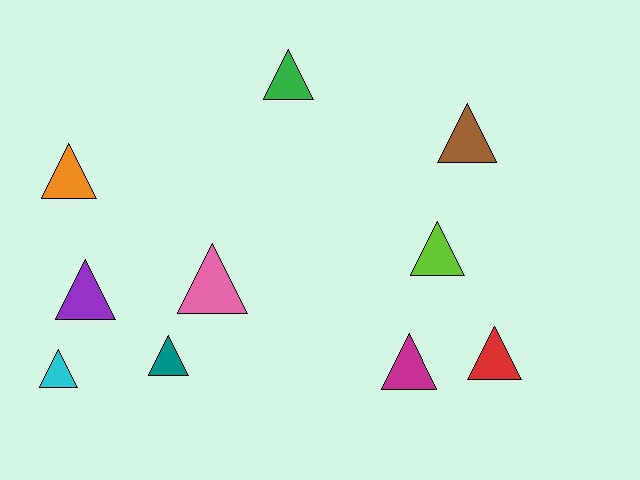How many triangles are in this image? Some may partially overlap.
There are 10 triangles.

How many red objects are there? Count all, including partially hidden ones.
There is 1 red object.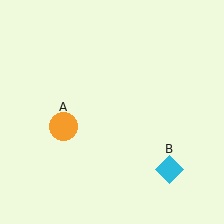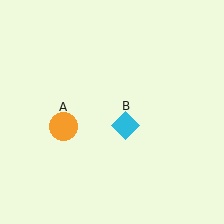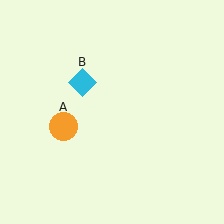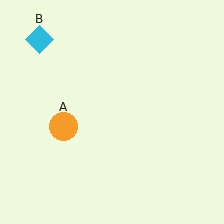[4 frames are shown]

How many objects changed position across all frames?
1 object changed position: cyan diamond (object B).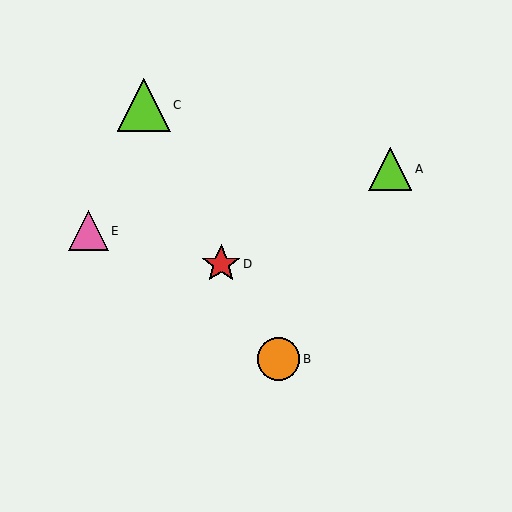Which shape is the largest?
The lime triangle (labeled C) is the largest.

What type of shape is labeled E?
Shape E is a pink triangle.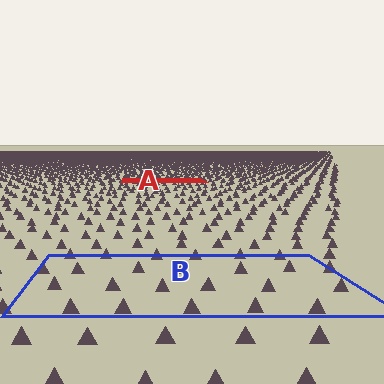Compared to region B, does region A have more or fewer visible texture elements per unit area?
Region A has more texture elements per unit area — they are packed more densely because it is farther away.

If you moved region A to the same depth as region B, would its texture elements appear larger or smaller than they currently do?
They would appear larger. At a closer depth, the same texture elements are projected at a bigger on-screen size.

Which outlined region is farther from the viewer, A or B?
Region A is farther from the viewer — the texture elements inside it appear smaller and more densely packed.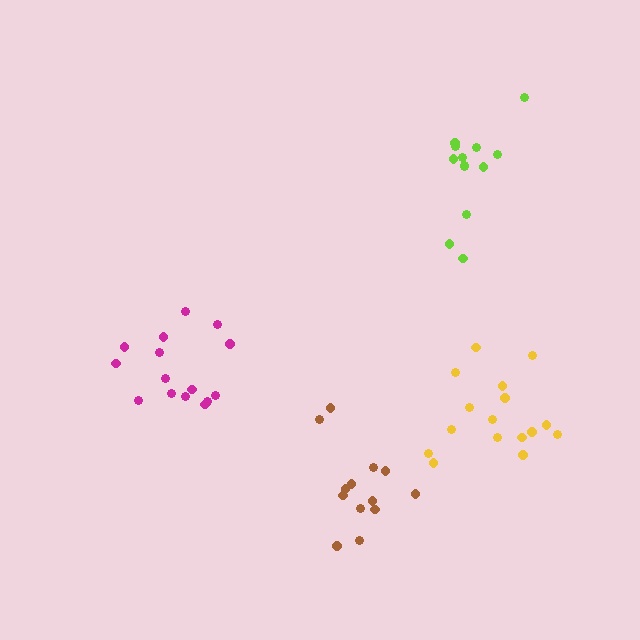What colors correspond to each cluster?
The clusters are colored: brown, lime, magenta, yellow.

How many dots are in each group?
Group 1: 13 dots, Group 2: 13 dots, Group 3: 15 dots, Group 4: 16 dots (57 total).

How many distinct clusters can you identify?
There are 4 distinct clusters.